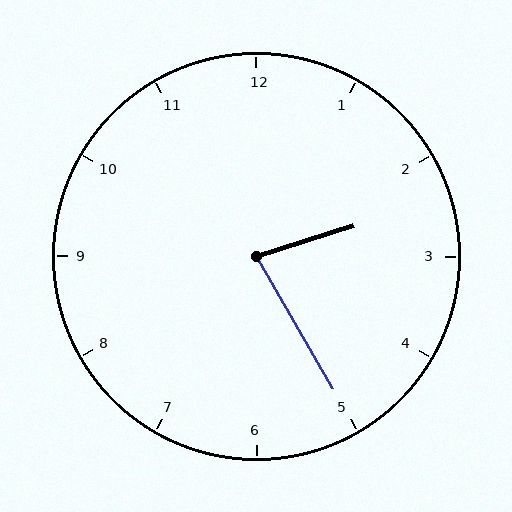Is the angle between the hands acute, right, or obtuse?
It is acute.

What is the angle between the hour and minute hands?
Approximately 78 degrees.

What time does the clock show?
2:25.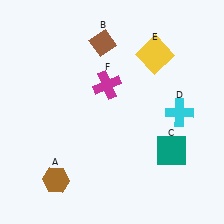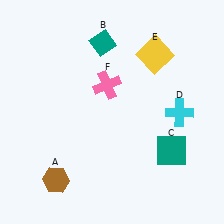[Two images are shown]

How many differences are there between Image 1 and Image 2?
There are 2 differences between the two images.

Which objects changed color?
B changed from brown to teal. F changed from magenta to pink.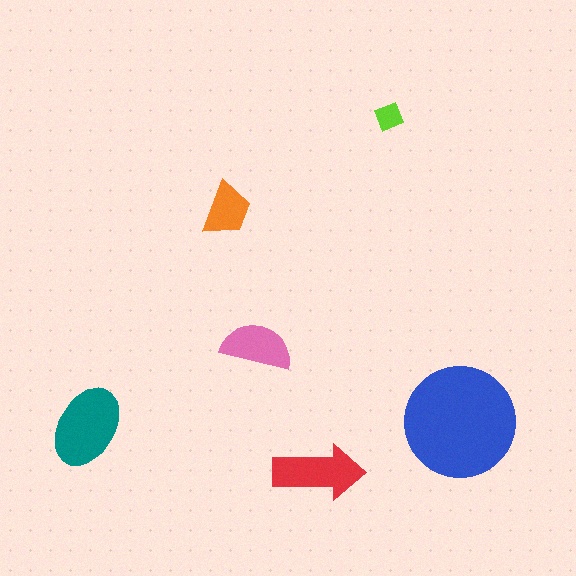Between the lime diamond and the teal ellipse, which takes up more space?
The teal ellipse.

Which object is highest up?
The lime diamond is topmost.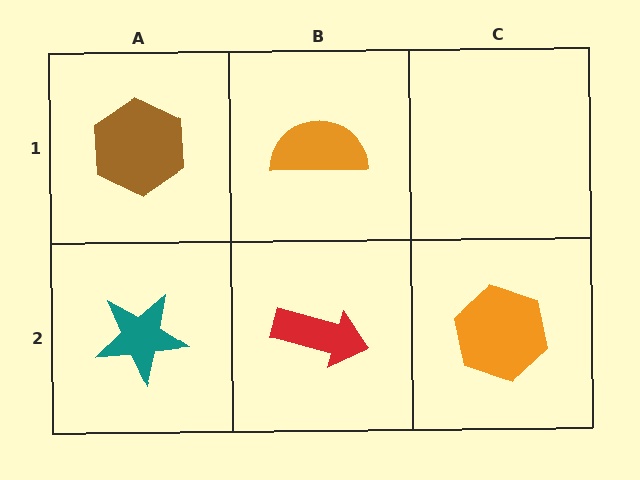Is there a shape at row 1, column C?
No, that cell is empty.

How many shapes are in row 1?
2 shapes.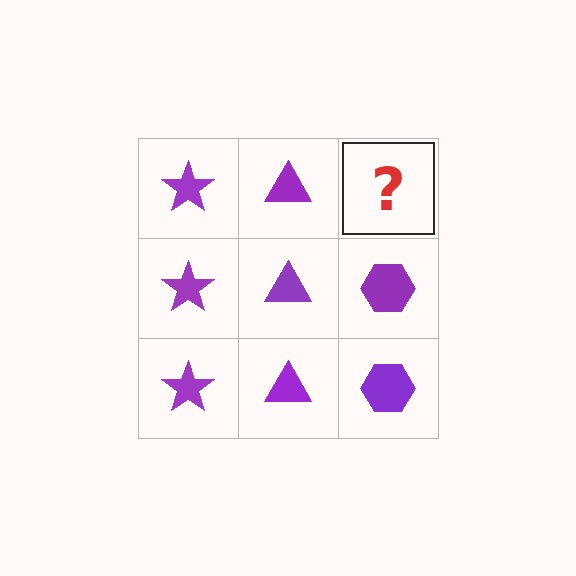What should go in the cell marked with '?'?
The missing cell should contain a purple hexagon.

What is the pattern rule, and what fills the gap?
The rule is that each column has a consistent shape. The gap should be filled with a purple hexagon.